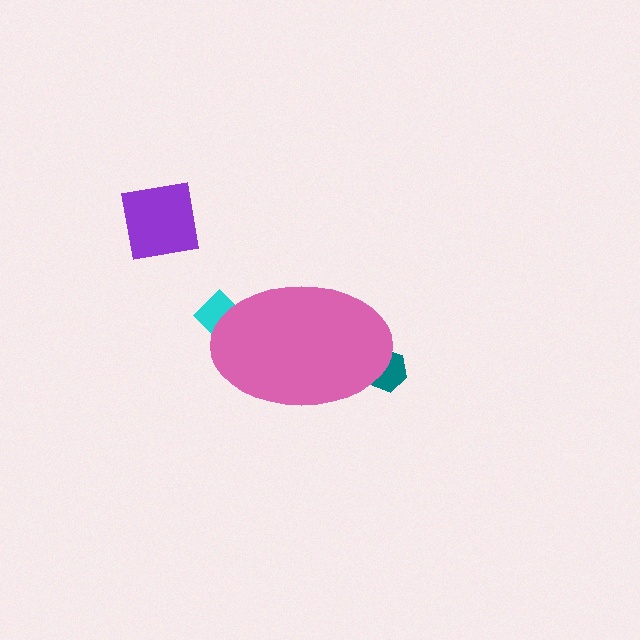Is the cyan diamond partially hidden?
Yes, the cyan diamond is partially hidden behind the pink ellipse.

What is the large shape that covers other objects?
A pink ellipse.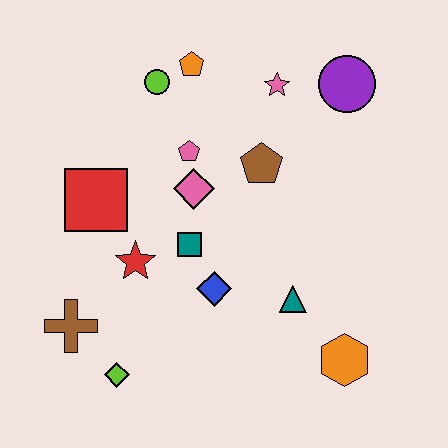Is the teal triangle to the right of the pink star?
Yes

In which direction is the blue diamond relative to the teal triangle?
The blue diamond is to the left of the teal triangle.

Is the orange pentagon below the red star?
No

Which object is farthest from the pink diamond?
The orange hexagon is farthest from the pink diamond.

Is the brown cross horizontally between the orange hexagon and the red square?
No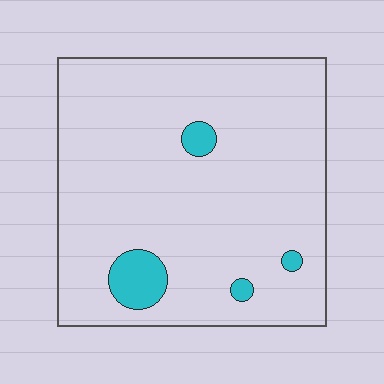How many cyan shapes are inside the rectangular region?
4.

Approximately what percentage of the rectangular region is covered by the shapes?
Approximately 5%.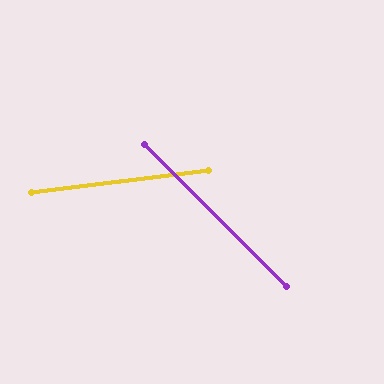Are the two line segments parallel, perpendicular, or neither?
Neither parallel nor perpendicular — they differ by about 52°.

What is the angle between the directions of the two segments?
Approximately 52 degrees.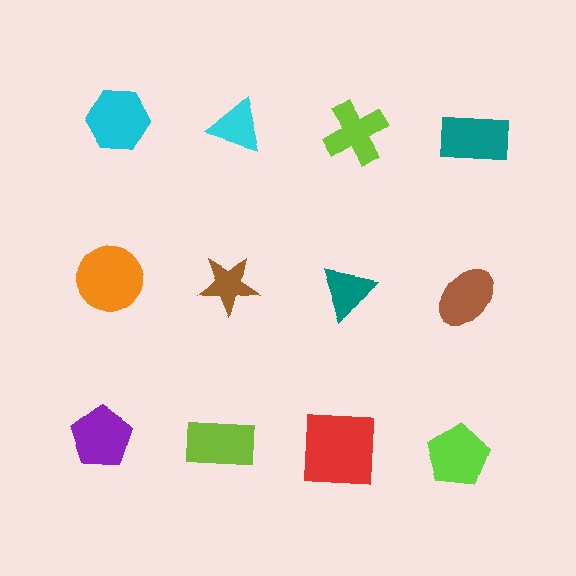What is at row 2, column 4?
A brown ellipse.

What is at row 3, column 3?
A red square.